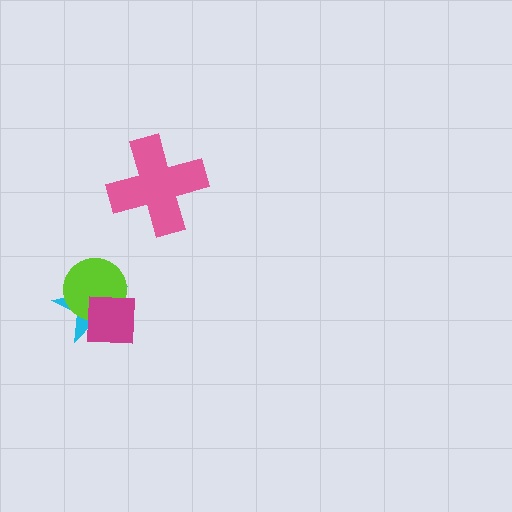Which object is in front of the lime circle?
The magenta square is in front of the lime circle.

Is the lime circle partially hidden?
Yes, it is partially covered by another shape.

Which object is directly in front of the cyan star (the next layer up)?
The lime circle is directly in front of the cyan star.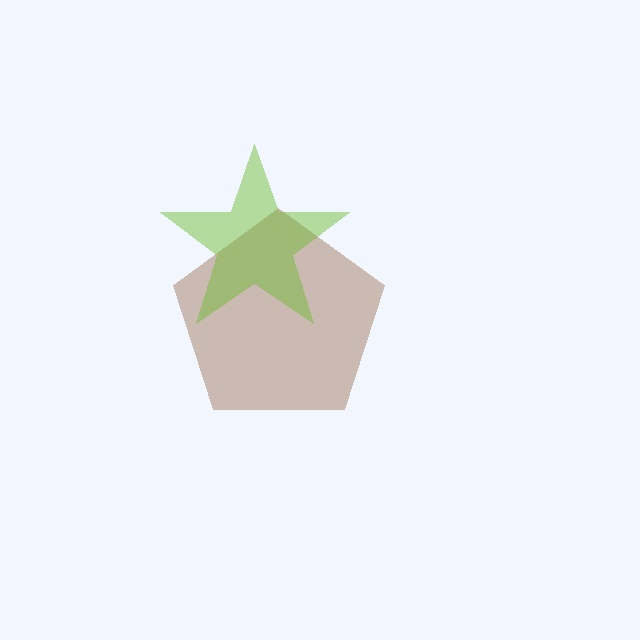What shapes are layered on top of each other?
The layered shapes are: a brown pentagon, a lime star.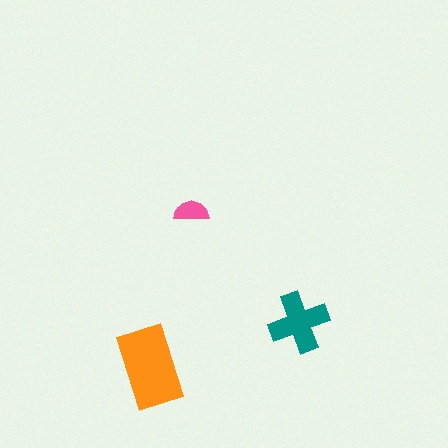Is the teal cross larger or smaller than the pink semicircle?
Larger.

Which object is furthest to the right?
The teal cross is rightmost.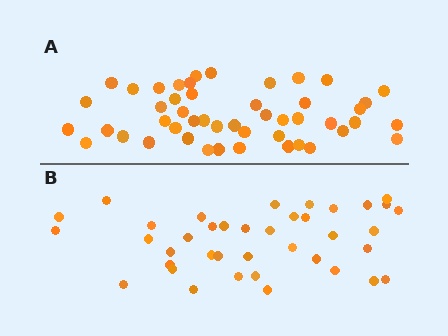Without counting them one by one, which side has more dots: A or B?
Region A (the top region) has more dots.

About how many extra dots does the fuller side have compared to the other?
Region A has roughly 8 or so more dots than region B.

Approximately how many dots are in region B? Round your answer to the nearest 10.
About 40 dots. (The exact count is 39, which rounds to 40.)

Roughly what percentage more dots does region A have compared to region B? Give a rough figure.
About 25% more.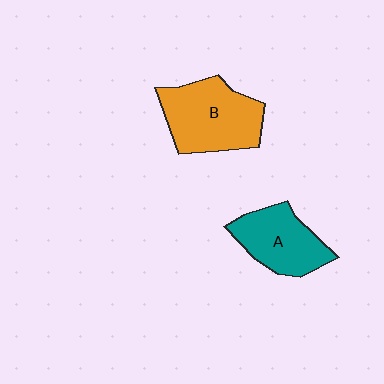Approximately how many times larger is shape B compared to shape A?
Approximately 1.3 times.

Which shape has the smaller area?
Shape A (teal).